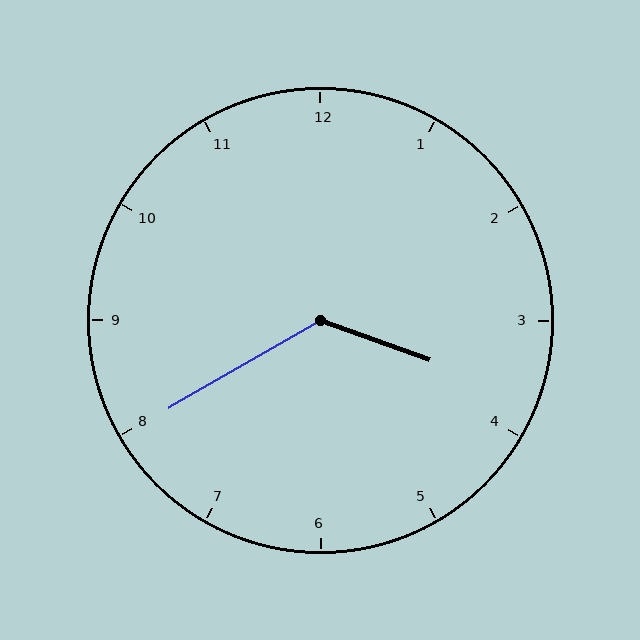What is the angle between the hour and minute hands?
Approximately 130 degrees.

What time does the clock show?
3:40.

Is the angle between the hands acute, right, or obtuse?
It is obtuse.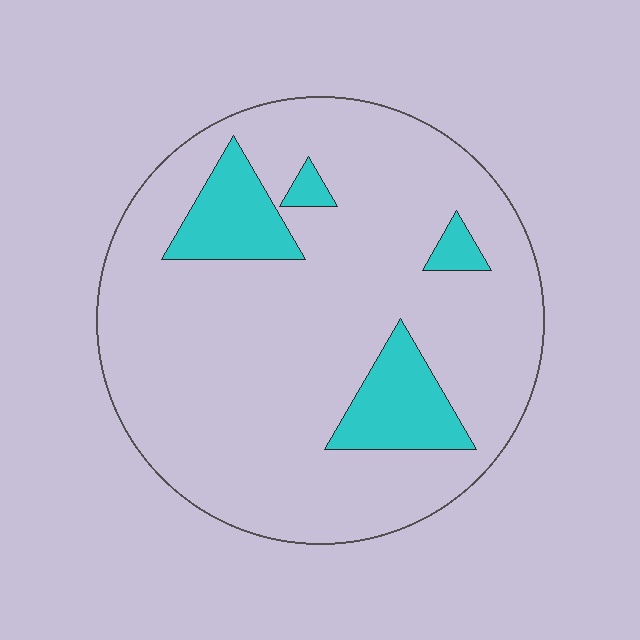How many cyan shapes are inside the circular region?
4.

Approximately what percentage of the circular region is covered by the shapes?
Approximately 15%.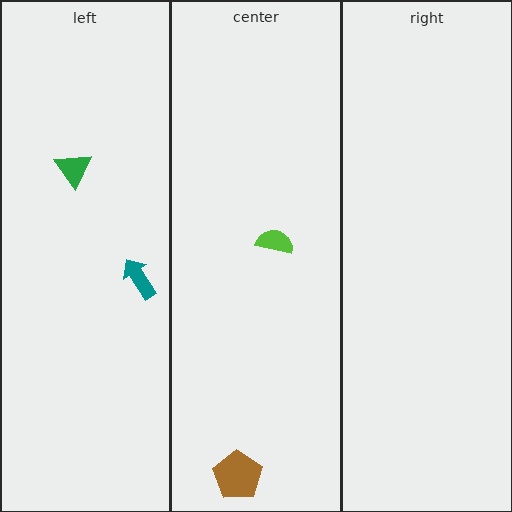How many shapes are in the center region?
2.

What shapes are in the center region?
The lime semicircle, the brown pentagon.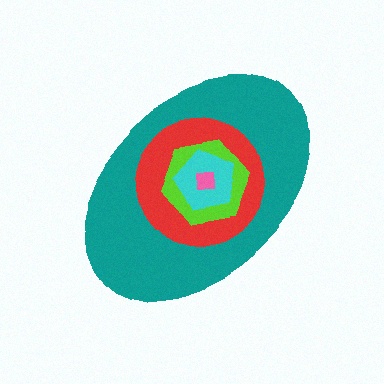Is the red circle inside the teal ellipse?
Yes.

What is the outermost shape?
The teal ellipse.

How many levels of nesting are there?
5.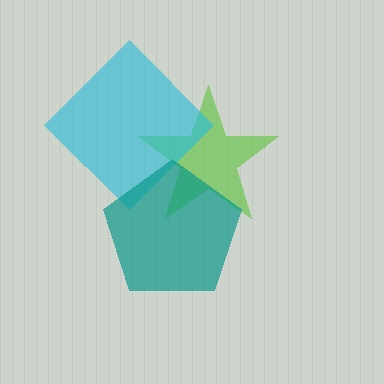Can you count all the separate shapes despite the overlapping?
Yes, there are 3 separate shapes.